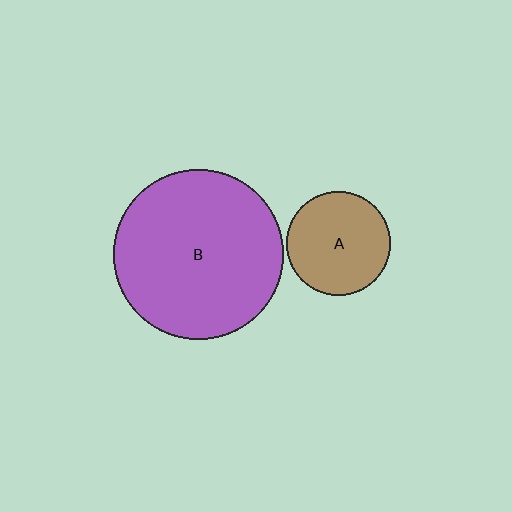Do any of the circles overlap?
No, none of the circles overlap.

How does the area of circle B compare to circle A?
Approximately 2.7 times.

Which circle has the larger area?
Circle B (purple).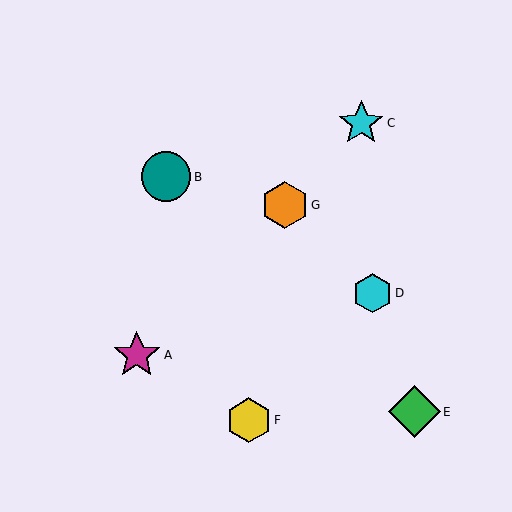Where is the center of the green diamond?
The center of the green diamond is at (415, 412).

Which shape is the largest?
The green diamond (labeled E) is the largest.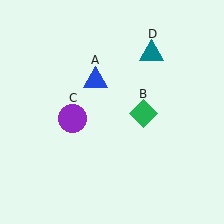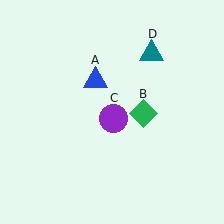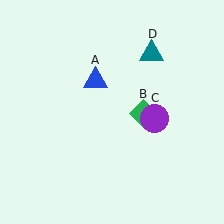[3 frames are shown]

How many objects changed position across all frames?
1 object changed position: purple circle (object C).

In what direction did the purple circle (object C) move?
The purple circle (object C) moved right.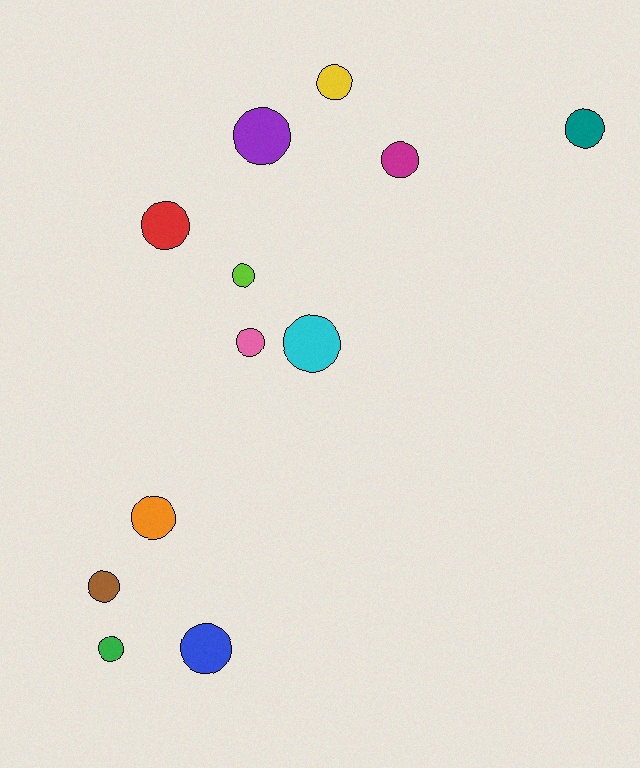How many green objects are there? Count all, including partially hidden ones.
There is 1 green object.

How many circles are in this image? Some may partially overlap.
There are 12 circles.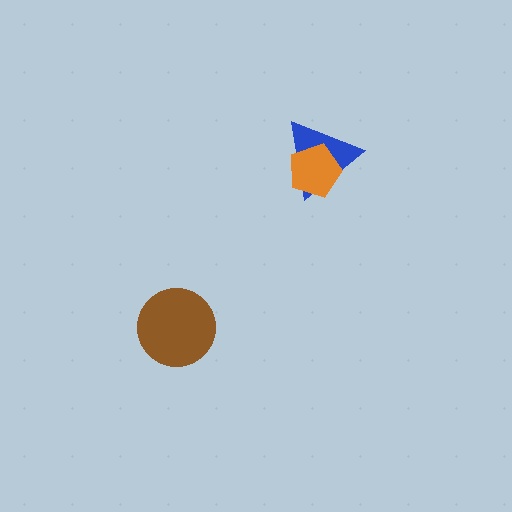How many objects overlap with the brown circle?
0 objects overlap with the brown circle.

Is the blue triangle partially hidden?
Yes, it is partially covered by another shape.